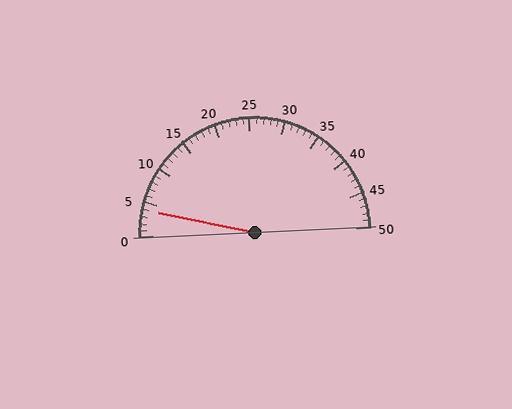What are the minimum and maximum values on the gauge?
The gauge ranges from 0 to 50.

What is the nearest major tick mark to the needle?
The nearest major tick mark is 5.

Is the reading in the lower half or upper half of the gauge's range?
The reading is in the lower half of the range (0 to 50).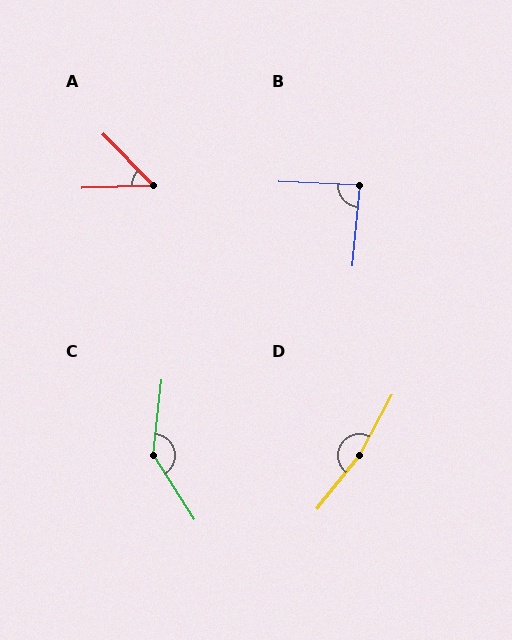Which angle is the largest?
D, at approximately 170 degrees.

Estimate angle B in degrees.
Approximately 87 degrees.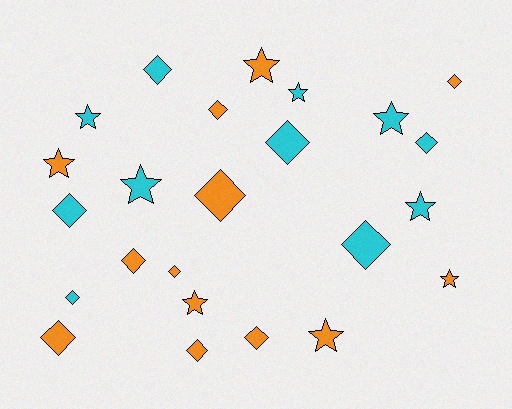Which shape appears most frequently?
Diamond, with 14 objects.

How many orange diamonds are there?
There are 8 orange diamonds.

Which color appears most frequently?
Orange, with 13 objects.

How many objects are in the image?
There are 24 objects.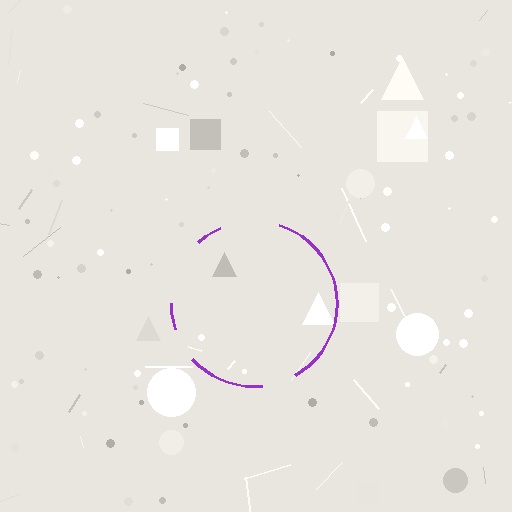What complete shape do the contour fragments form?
The contour fragments form a circle.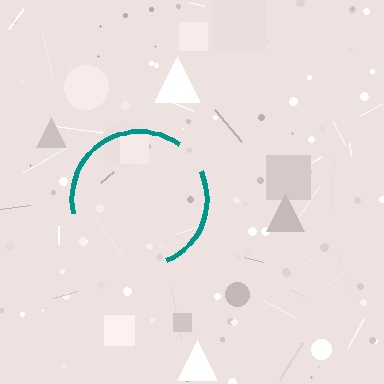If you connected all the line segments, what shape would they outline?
They would outline a circle.